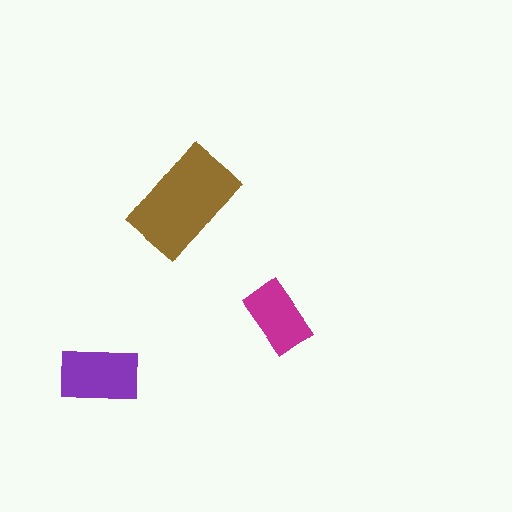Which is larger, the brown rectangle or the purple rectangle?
The brown one.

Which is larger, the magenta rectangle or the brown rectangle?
The brown one.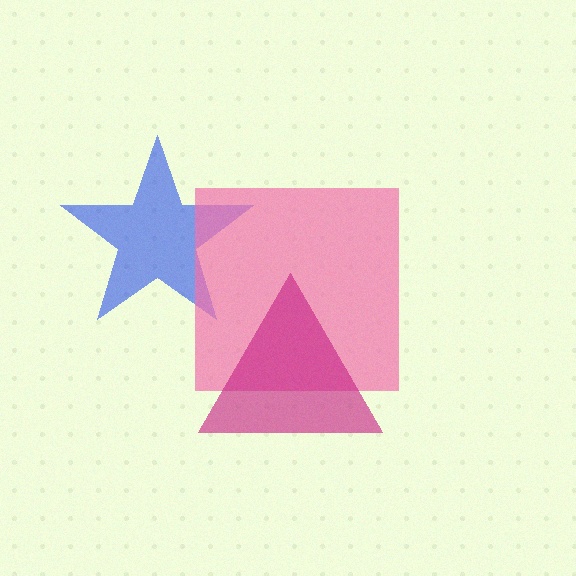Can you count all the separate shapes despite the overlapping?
Yes, there are 3 separate shapes.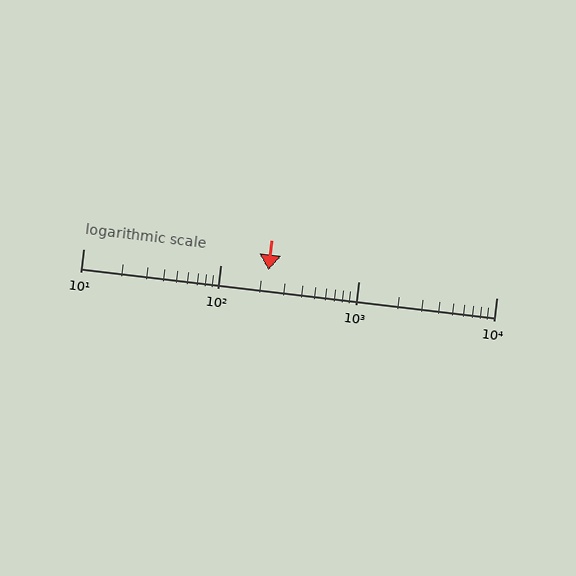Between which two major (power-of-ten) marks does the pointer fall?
The pointer is between 100 and 1000.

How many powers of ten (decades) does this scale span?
The scale spans 3 decades, from 10 to 10000.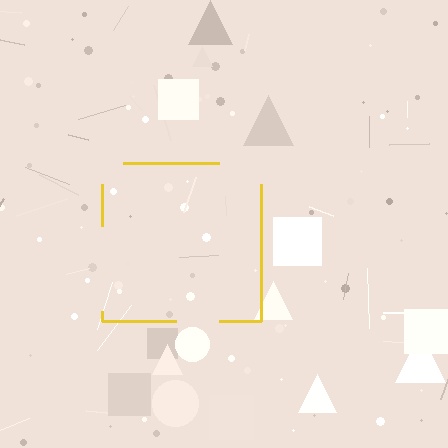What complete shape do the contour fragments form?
The contour fragments form a square.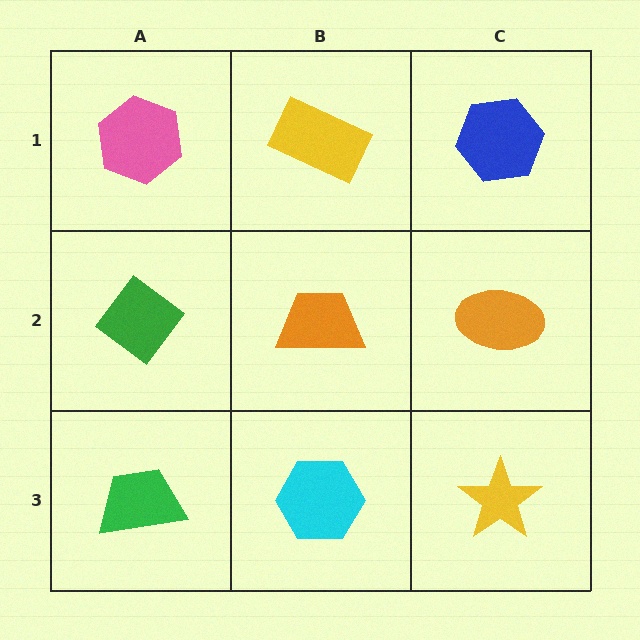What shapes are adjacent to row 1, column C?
An orange ellipse (row 2, column C), a yellow rectangle (row 1, column B).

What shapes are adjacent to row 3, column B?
An orange trapezoid (row 2, column B), a green trapezoid (row 3, column A), a yellow star (row 3, column C).